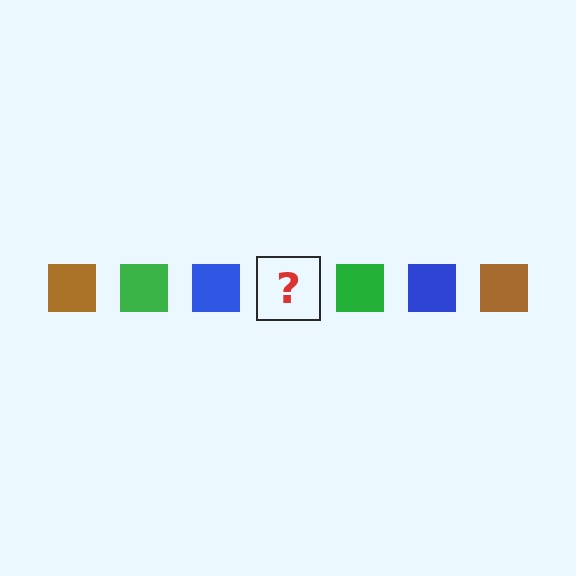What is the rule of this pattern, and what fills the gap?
The rule is that the pattern cycles through brown, green, blue squares. The gap should be filled with a brown square.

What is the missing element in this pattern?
The missing element is a brown square.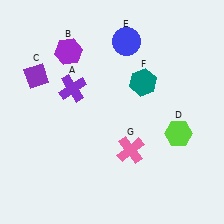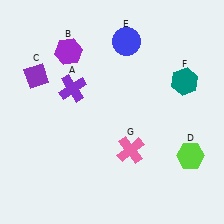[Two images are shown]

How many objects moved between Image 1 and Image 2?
2 objects moved between the two images.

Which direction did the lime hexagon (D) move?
The lime hexagon (D) moved down.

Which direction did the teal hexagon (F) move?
The teal hexagon (F) moved right.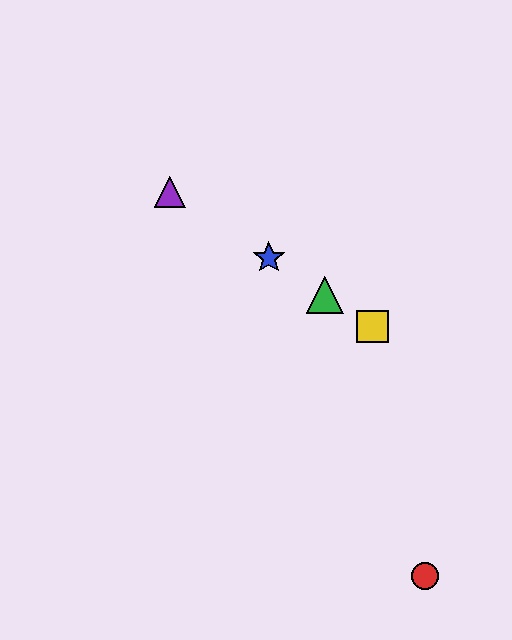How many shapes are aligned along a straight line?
4 shapes (the blue star, the green triangle, the yellow square, the purple triangle) are aligned along a straight line.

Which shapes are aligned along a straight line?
The blue star, the green triangle, the yellow square, the purple triangle are aligned along a straight line.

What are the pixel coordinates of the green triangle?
The green triangle is at (325, 295).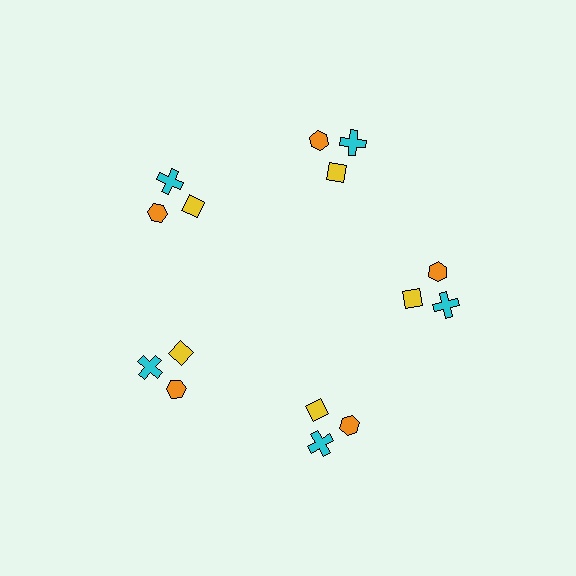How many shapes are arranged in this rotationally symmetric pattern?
There are 15 shapes, arranged in 5 groups of 3.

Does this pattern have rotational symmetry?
Yes, this pattern has 5-fold rotational symmetry. It looks the same after rotating 72 degrees around the center.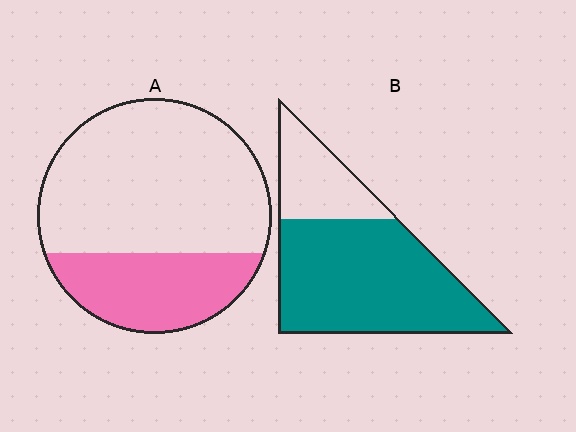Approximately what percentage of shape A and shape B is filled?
A is approximately 30% and B is approximately 75%.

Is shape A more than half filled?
No.